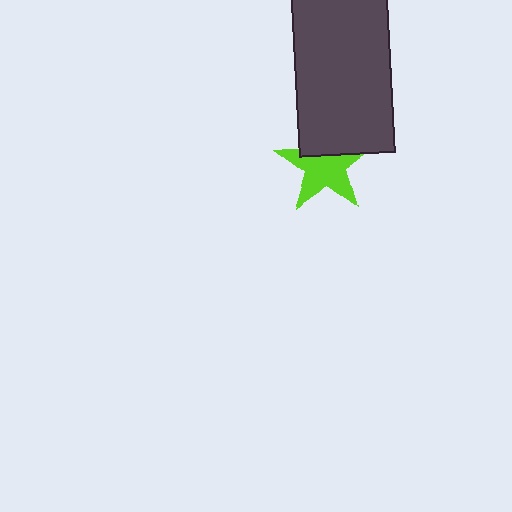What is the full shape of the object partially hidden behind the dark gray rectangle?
The partially hidden object is a lime star.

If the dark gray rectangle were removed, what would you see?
You would see the complete lime star.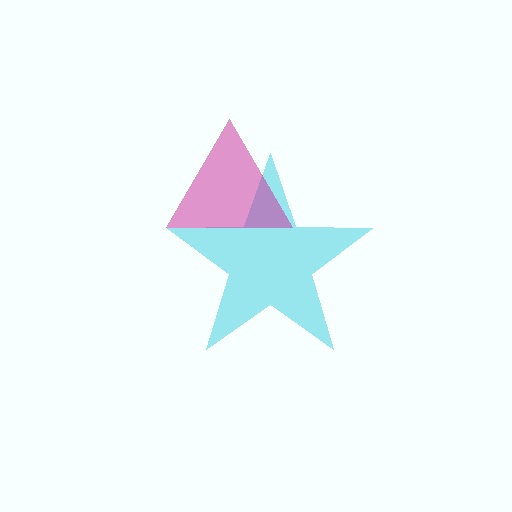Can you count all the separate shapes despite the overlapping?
Yes, there are 2 separate shapes.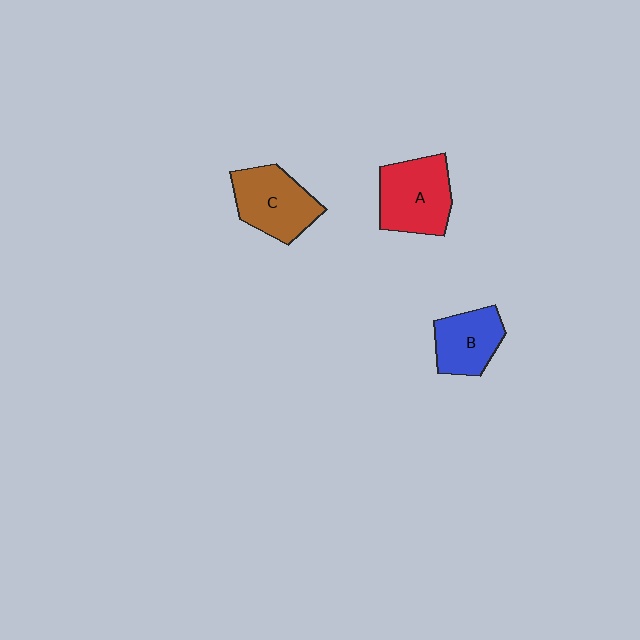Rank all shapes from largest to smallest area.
From largest to smallest: A (red), C (brown), B (blue).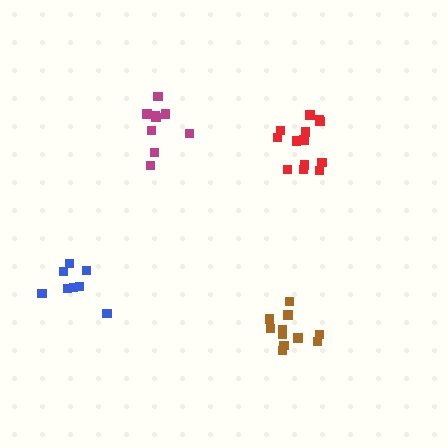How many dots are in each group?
Group 1: 11 dots, Group 2: 9 dots, Group 3: 13 dots, Group 4: 8 dots (41 total).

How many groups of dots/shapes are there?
There are 4 groups.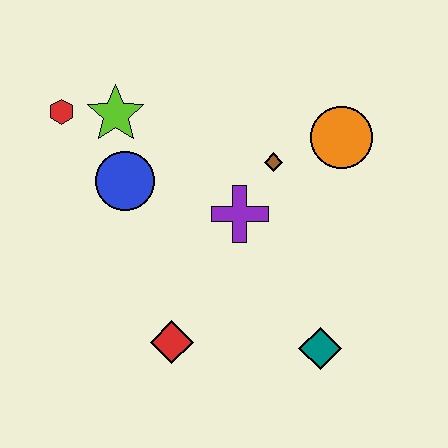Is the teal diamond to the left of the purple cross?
No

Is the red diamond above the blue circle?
No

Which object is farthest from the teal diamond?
The red hexagon is farthest from the teal diamond.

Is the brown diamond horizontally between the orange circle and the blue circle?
Yes